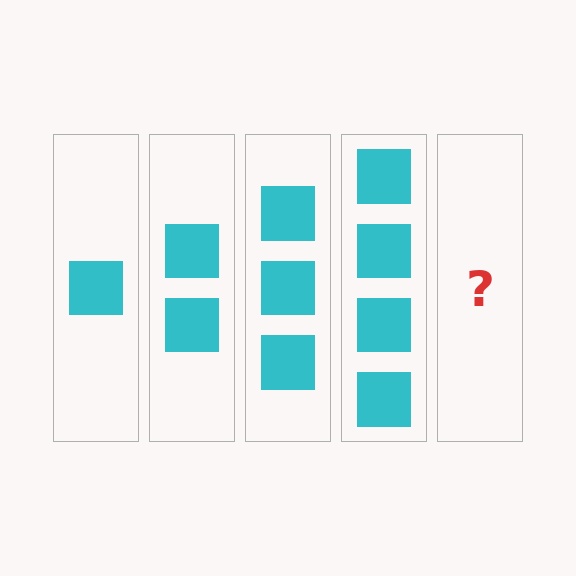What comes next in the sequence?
The next element should be 5 squares.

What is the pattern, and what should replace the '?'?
The pattern is that each step adds one more square. The '?' should be 5 squares.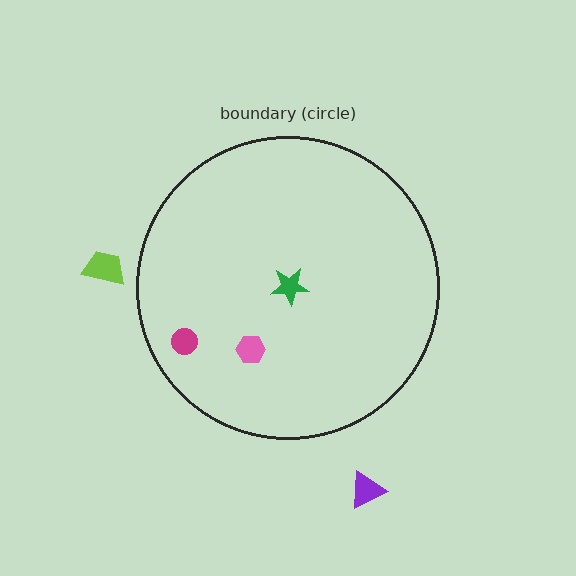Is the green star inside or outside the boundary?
Inside.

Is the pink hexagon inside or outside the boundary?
Inside.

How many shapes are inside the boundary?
3 inside, 2 outside.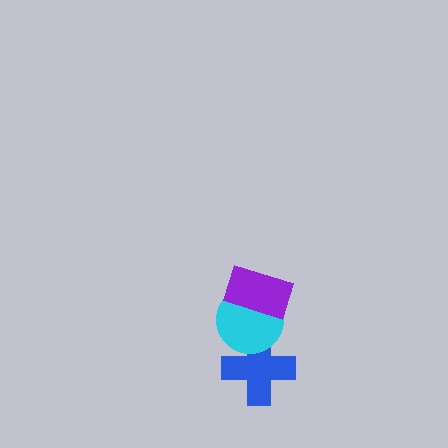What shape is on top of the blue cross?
The cyan circle is on top of the blue cross.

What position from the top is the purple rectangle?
The purple rectangle is 1st from the top.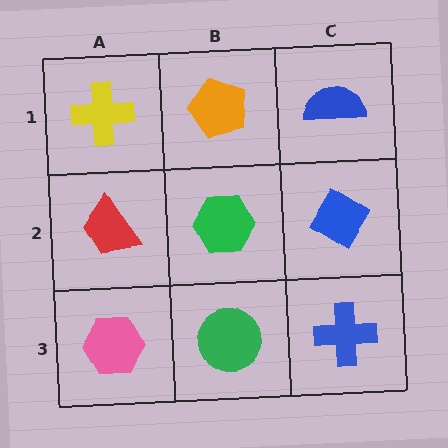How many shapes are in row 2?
3 shapes.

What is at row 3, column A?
A pink hexagon.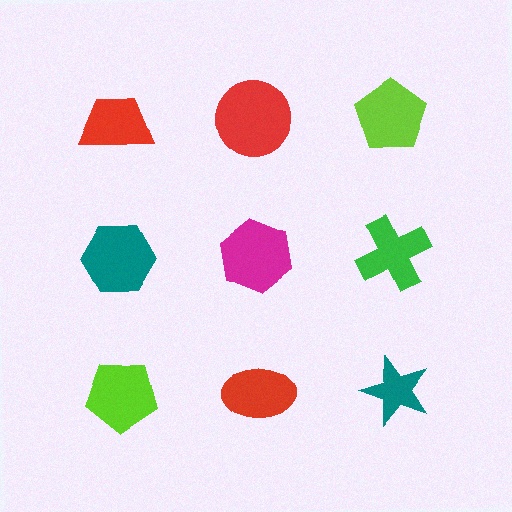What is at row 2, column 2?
A magenta hexagon.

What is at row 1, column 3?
A lime pentagon.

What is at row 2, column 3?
A green cross.